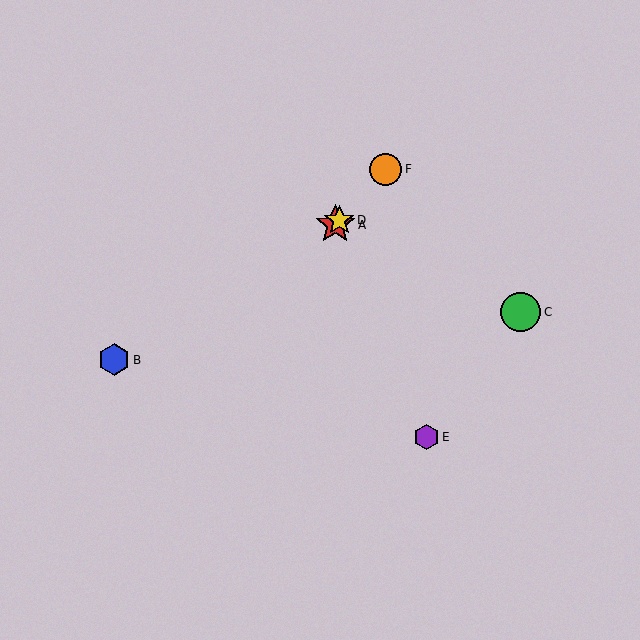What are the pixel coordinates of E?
Object E is at (427, 437).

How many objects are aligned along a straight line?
3 objects (A, D, F) are aligned along a straight line.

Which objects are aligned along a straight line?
Objects A, D, F are aligned along a straight line.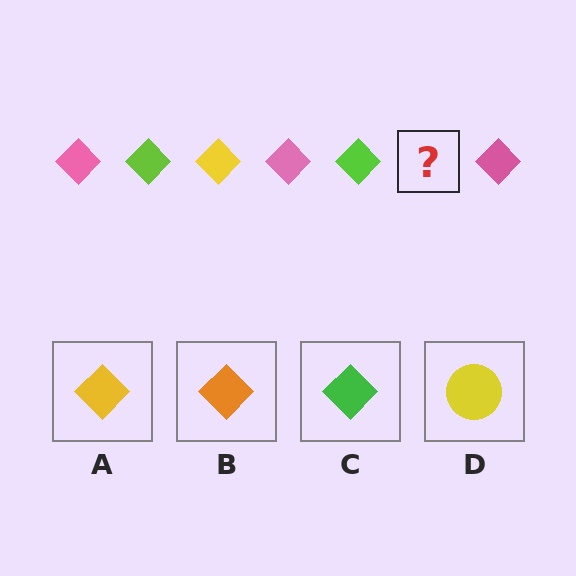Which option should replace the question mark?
Option A.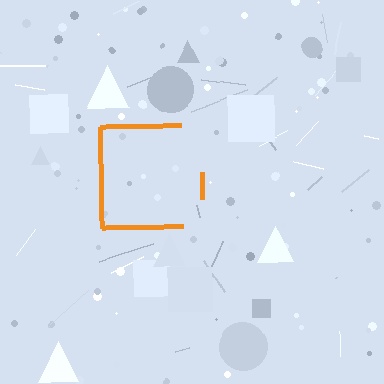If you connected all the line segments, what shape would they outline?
They would outline a square.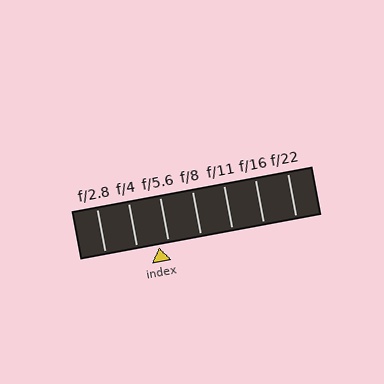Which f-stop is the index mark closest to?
The index mark is closest to f/5.6.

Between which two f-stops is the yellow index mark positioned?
The index mark is between f/4 and f/5.6.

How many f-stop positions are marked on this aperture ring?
There are 7 f-stop positions marked.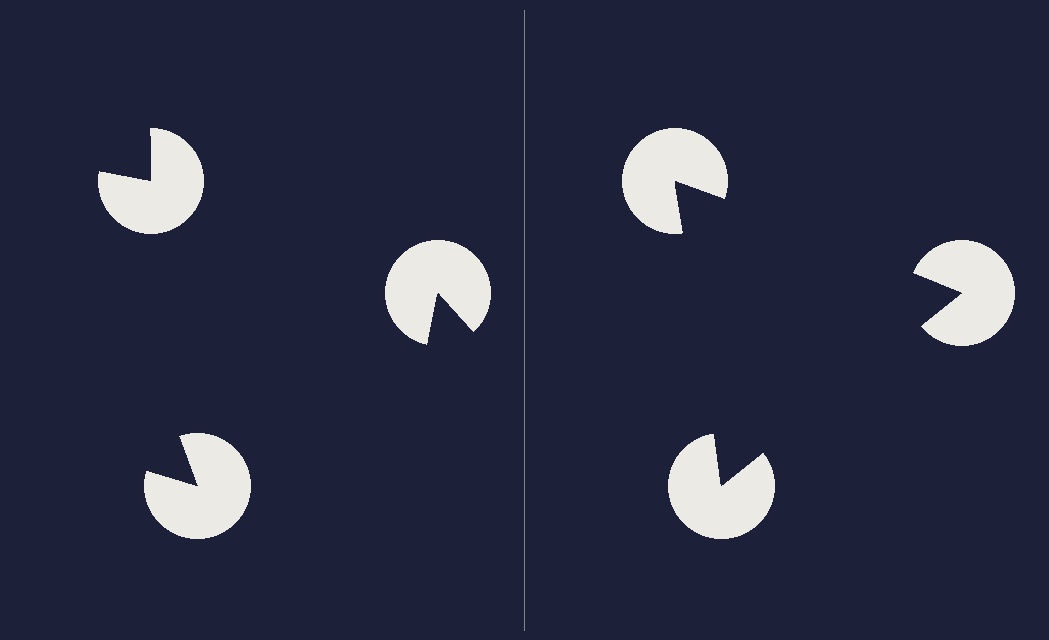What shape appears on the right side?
An illusory triangle.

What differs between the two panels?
The pac-man discs are positioned identically on both sides; only the wedge orientations differ. On the right they align to a triangle; on the left they are misaligned.